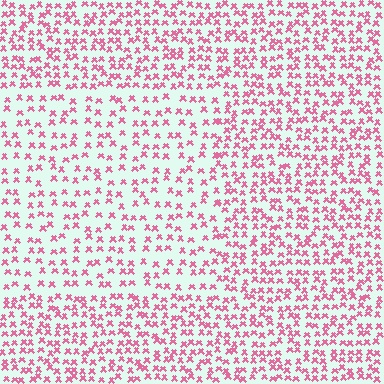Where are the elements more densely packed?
The elements are more densely packed outside the rectangle boundary.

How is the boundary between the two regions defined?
The boundary is defined by a change in element density (approximately 1.7x ratio). All elements are the same color, size, and shape.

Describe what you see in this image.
The image contains small pink elements arranged at two different densities. A rectangle-shaped region is visible where the elements are less densely packed than the surrounding area.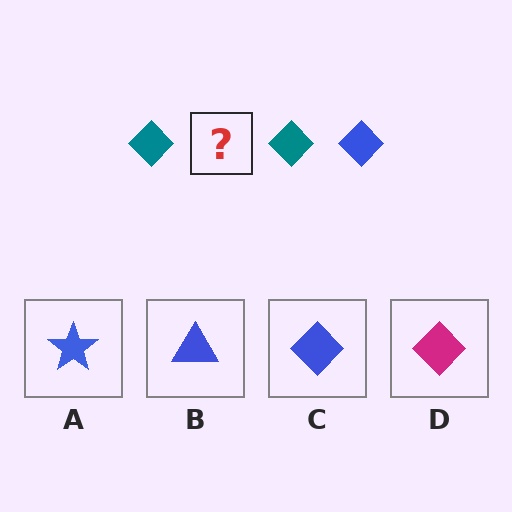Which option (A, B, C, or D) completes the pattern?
C.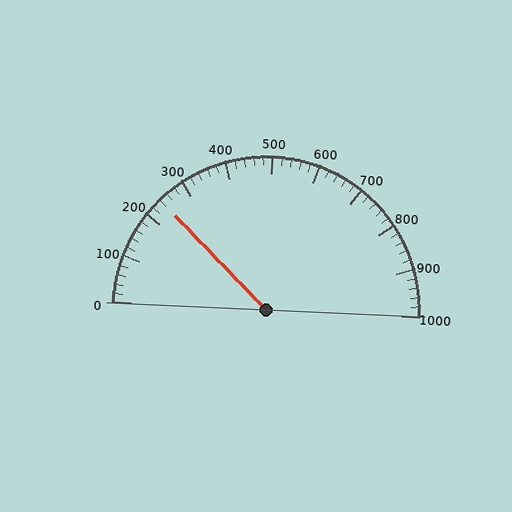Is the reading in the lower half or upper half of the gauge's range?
The reading is in the lower half of the range (0 to 1000).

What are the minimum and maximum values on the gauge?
The gauge ranges from 0 to 1000.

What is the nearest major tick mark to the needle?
The nearest major tick mark is 200.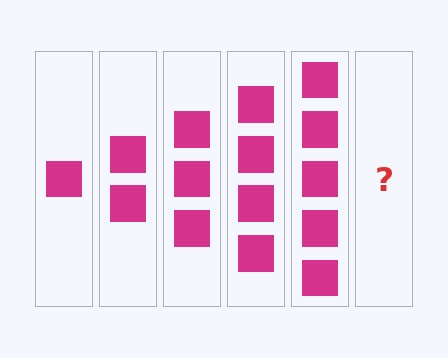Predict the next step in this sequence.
The next step is 6 squares.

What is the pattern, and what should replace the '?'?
The pattern is that each step adds one more square. The '?' should be 6 squares.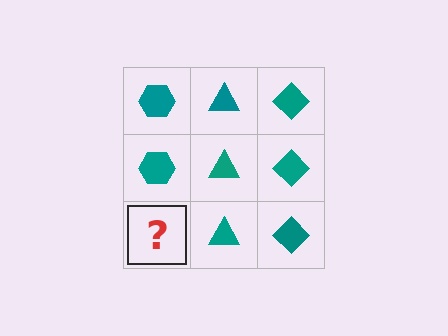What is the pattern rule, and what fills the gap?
The rule is that each column has a consistent shape. The gap should be filled with a teal hexagon.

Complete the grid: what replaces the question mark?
The question mark should be replaced with a teal hexagon.